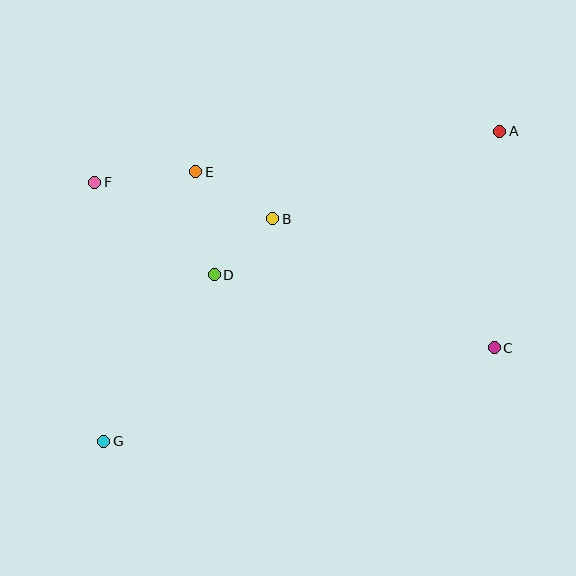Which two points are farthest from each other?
Points A and G are farthest from each other.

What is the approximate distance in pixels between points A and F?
The distance between A and F is approximately 408 pixels.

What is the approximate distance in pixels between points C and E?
The distance between C and E is approximately 347 pixels.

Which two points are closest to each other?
Points B and D are closest to each other.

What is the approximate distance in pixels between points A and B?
The distance between A and B is approximately 243 pixels.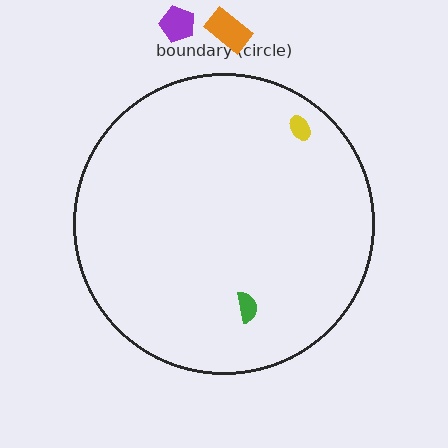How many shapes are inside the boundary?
2 inside, 2 outside.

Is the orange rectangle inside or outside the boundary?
Outside.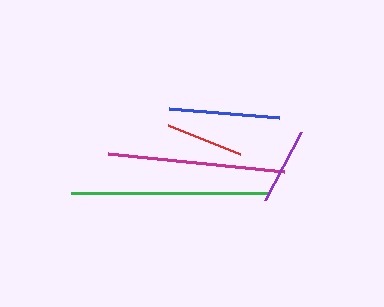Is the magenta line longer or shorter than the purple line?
The magenta line is longer than the purple line.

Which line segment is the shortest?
The purple line is the shortest at approximately 77 pixels.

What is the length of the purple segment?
The purple segment is approximately 77 pixels long.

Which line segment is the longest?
The green line is the longest at approximately 197 pixels.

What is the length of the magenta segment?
The magenta segment is approximately 177 pixels long.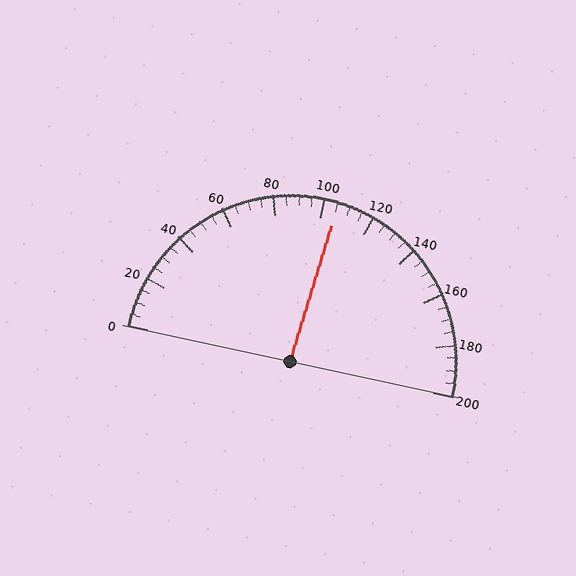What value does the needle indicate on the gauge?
The needle indicates approximately 105.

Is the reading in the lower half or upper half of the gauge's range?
The reading is in the upper half of the range (0 to 200).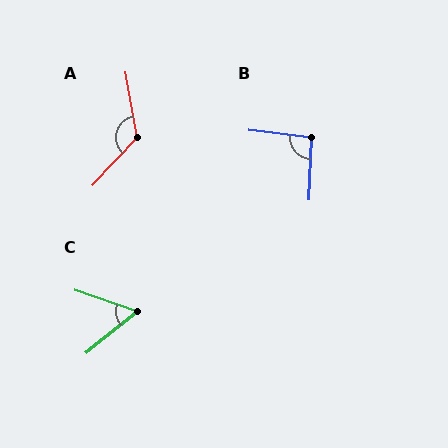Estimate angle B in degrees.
Approximately 95 degrees.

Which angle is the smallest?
C, at approximately 58 degrees.